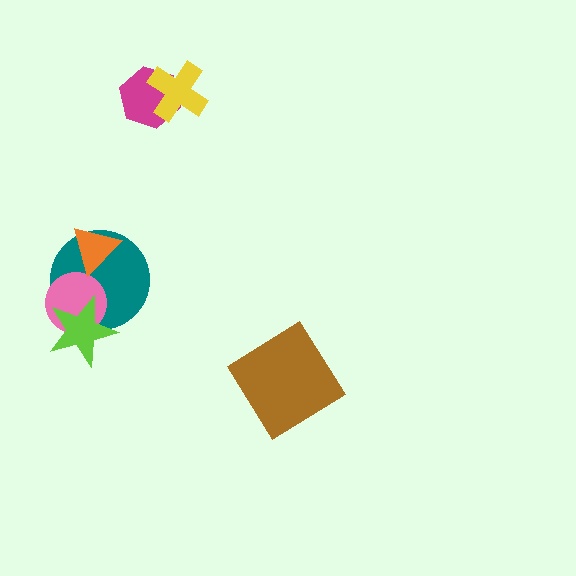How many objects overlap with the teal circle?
3 objects overlap with the teal circle.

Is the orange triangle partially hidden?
No, no other shape covers it.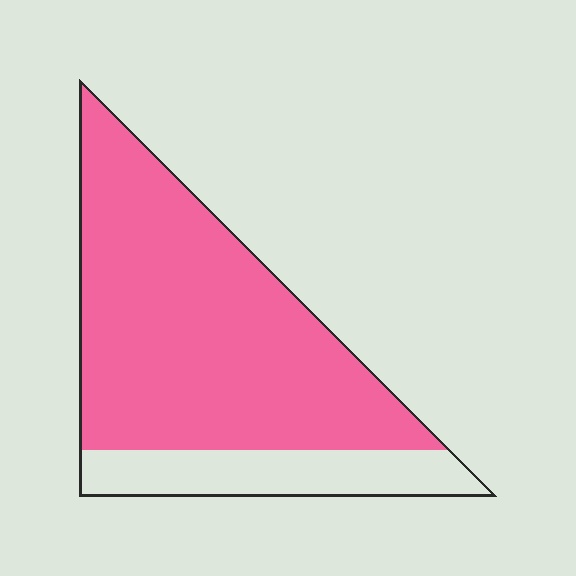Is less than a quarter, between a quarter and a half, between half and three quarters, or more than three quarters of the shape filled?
More than three quarters.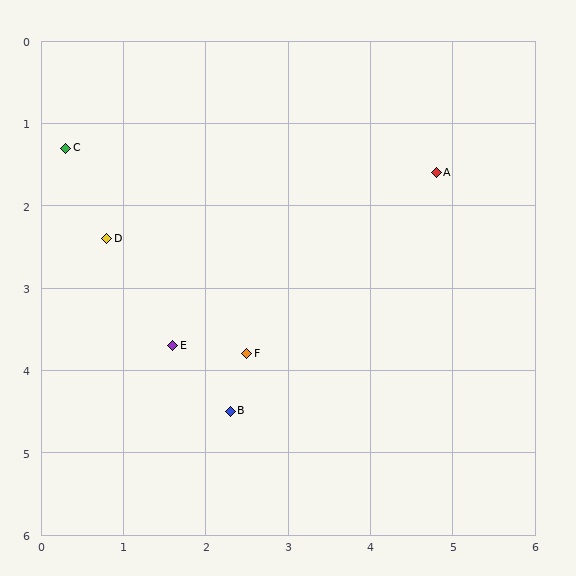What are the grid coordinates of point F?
Point F is at approximately (2.5, 3.8).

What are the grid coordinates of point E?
Point E is at approximately (1.6, 3.7).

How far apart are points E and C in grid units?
Points E and C are about 2.7 grid units apart.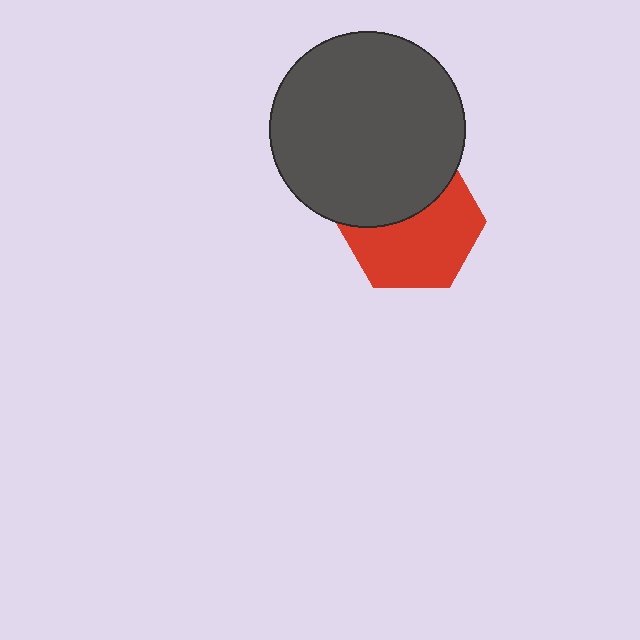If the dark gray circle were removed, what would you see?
You would see the complete red hexagon.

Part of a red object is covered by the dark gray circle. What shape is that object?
It is a hexagon.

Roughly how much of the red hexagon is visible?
About half of it is visible (roughly 60%).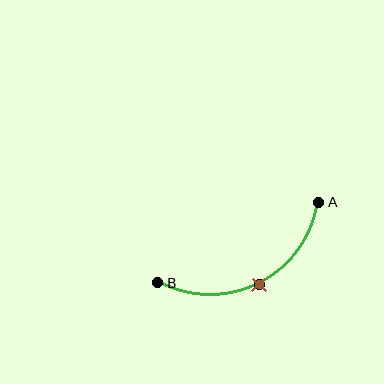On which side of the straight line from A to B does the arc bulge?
The arc bulges below the straight line connecting A and B.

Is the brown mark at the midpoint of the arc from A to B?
Yes. The brown mark lies on the arc at equal arc-length from both A and B — it is the arc midpoint.